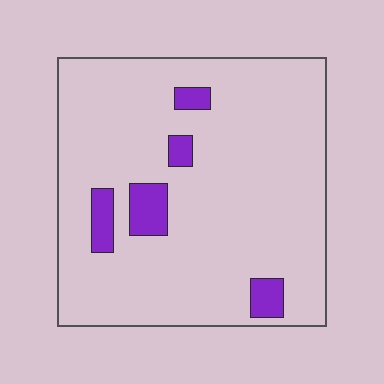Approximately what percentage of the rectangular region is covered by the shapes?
Approximately 10%.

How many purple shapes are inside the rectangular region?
5.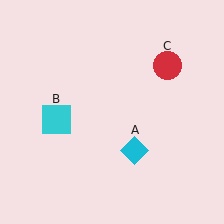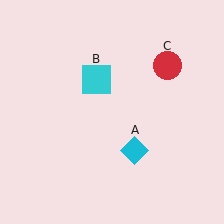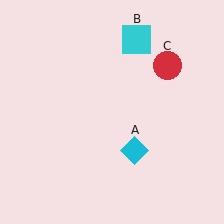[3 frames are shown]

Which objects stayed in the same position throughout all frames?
Cyan diamond (object A) and red circle (object C) remained stationary.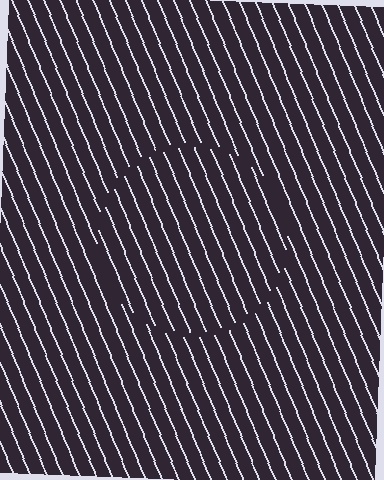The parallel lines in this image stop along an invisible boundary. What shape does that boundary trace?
An illusory circle. The interior of the shape contains the same grating, shifted by half a period — the contour is defined by the phase discontinuity where line-ends from the inner and outer gratings abut.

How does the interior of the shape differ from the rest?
The interior of the shape contains the same grating, shifted by half a period — the contour is defined by the phase discontinuity where line-ends from the inner and outer gratings abut.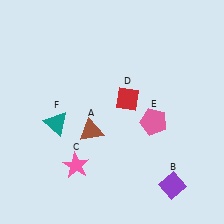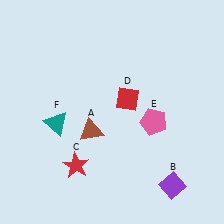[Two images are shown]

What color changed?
The star (C) changed from pink in Image 1 to red in Image 2.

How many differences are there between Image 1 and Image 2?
There is 1 difference between the two images.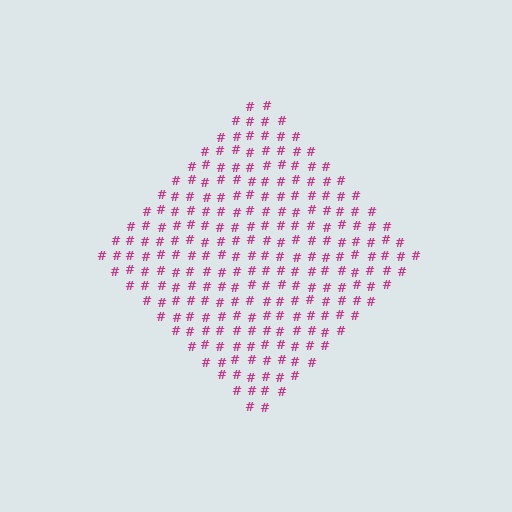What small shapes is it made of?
It is made of small hash symbols.